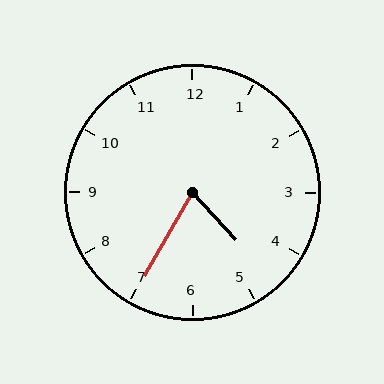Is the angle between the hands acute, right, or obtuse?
It is acute.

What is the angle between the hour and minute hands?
Approximately 72 degrees.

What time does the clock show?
4:35.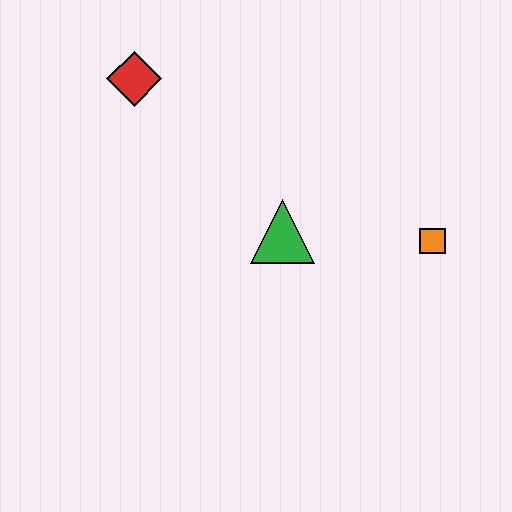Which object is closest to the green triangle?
The orange square is closest to the green triangle.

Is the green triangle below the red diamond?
Yes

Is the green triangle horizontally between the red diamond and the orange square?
Yes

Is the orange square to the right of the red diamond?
Yes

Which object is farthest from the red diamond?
The orange square is farthest from the red diamond.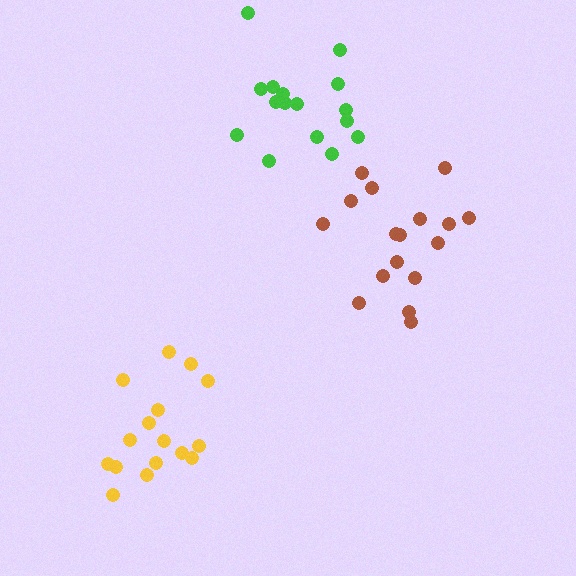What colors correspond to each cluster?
The clusters are colored: brown, green, yellow.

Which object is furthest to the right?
The brown cluster is rightmost.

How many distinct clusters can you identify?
There are 3 distinct clusters.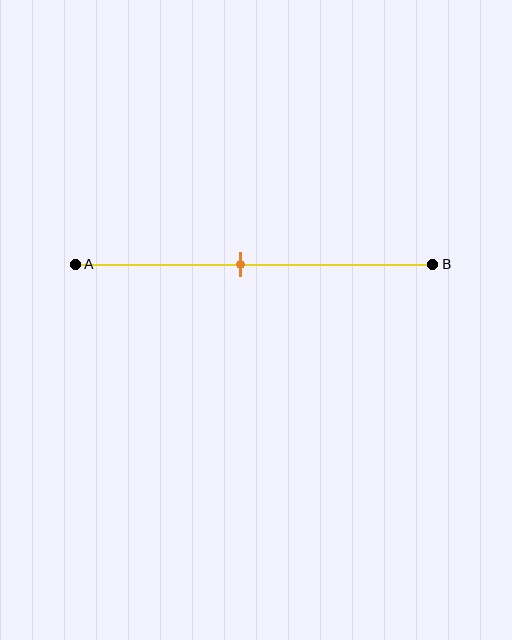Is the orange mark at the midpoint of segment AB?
No, the mark is at about 45% from A, not at the 50% midpoint.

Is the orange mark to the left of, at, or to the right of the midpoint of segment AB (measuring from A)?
The orange mark is to the left of the midpoint of segment AB.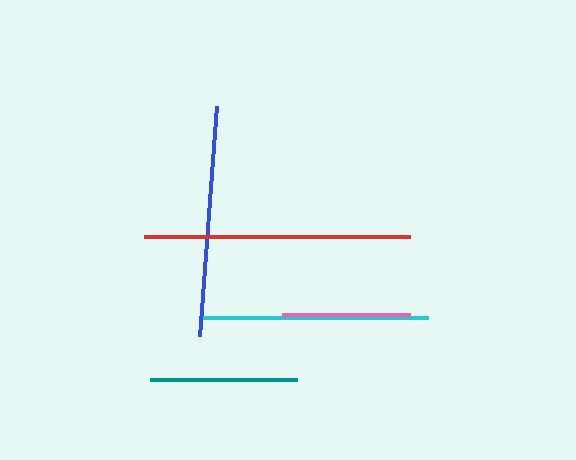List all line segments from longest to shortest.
From longest to shortest: red, blue, cyan, teal, pink.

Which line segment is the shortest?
The pink line is the shortest at approximately 128 pixels.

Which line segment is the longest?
The red line is the longest at approximately 266 pixels.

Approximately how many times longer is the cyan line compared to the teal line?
The cyan line is approximately 1.6 times the length of the teal line.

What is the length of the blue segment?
The blue segment is approximately 230 pixels long.